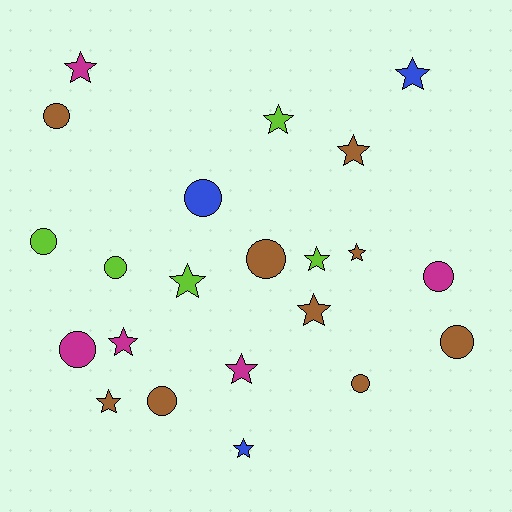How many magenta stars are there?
There are 3 magenta stars.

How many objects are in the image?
There are 22 objects.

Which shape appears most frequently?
Star, with 12 objects.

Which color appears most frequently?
Brown, with 9 objects.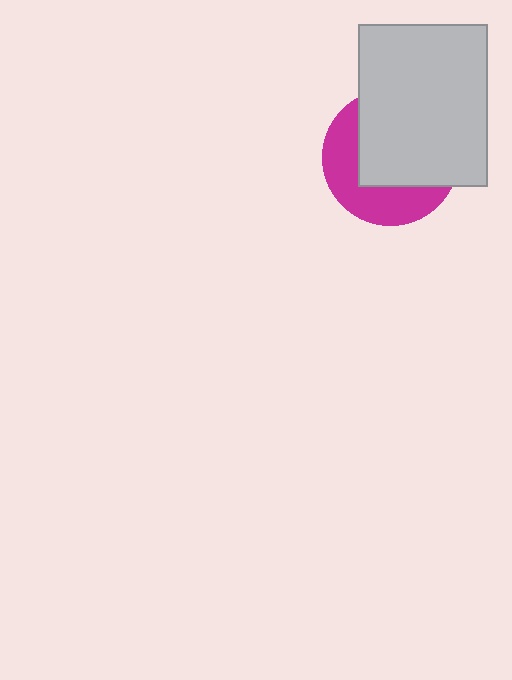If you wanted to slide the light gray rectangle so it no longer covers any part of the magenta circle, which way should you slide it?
Slide it toward the upper-right — that is the most direct way to separate the two shapes.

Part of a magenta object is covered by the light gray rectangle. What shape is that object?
It is a circle.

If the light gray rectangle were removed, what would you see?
You would see the complete magenta circle.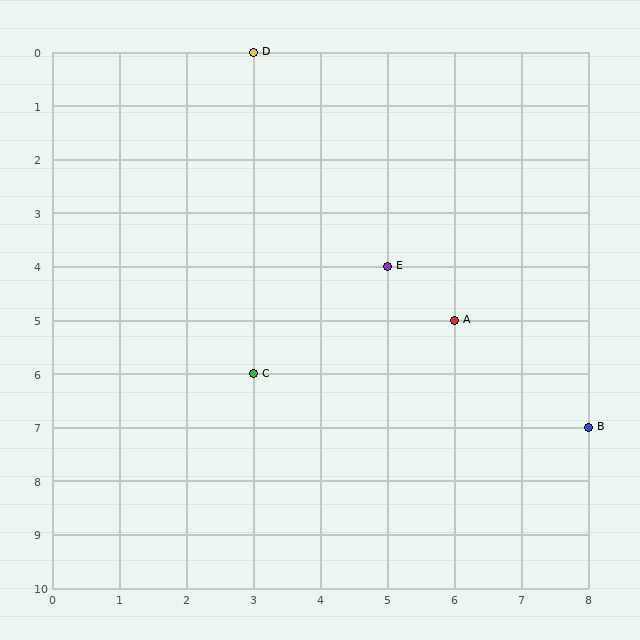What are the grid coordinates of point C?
Point C is at grid coordinates (3, 6).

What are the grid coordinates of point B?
Point B is at grid coordinates (8, 7).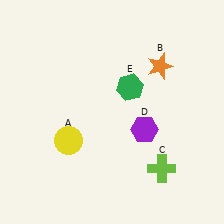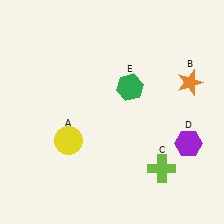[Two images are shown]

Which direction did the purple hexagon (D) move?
The purple hexagon (D) moved right.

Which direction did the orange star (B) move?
The orange star (B) moved right.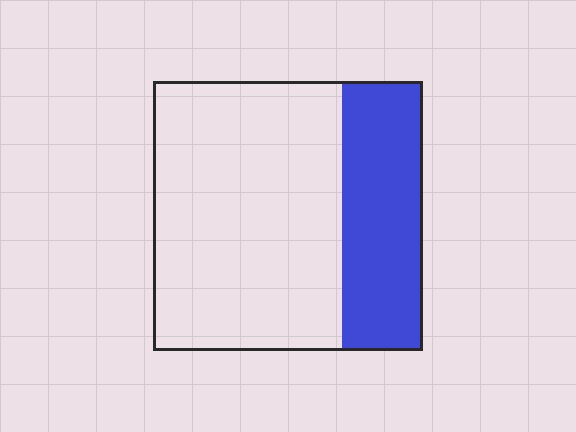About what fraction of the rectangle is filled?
About one third (1/3).